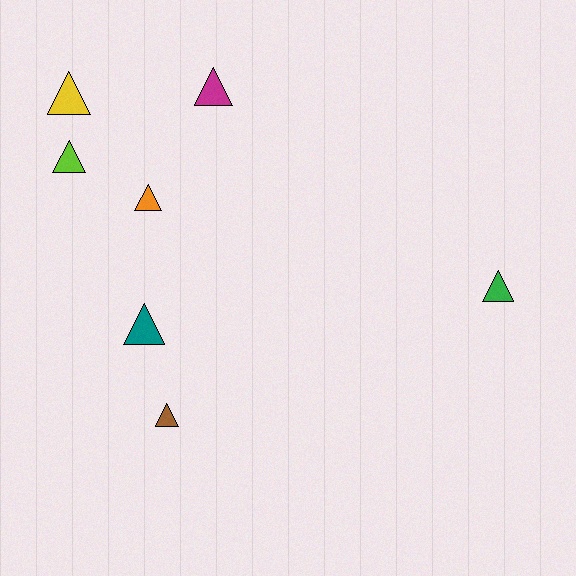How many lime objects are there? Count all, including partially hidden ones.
There is 1 lime object.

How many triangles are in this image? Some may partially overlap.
There are 7 triangles.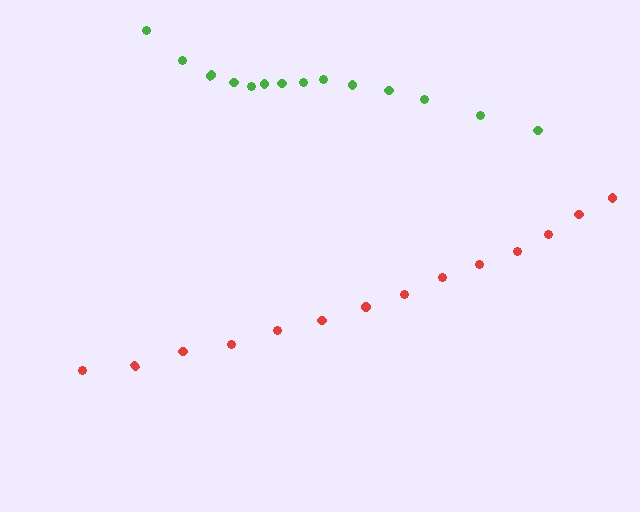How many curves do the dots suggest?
There are 2 distinct paths.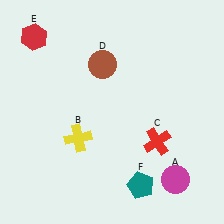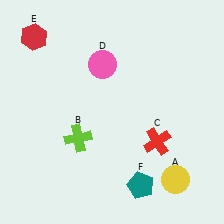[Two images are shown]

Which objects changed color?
A changed from magenta to yellow. B changed from yellow to lime. D changed from brown to pink.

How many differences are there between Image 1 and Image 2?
There are 3 differences between the two images.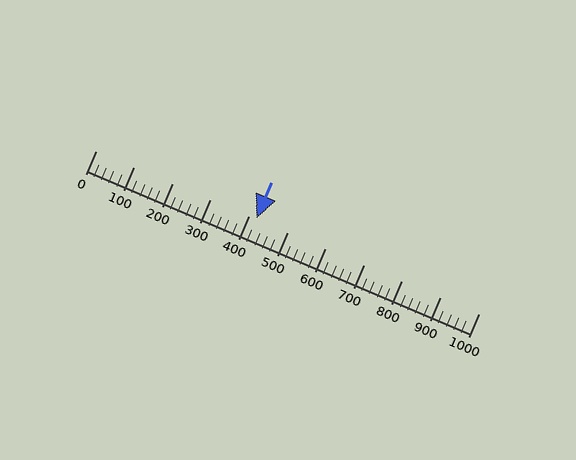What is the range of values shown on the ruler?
The ruler shows values from 0 to 1000.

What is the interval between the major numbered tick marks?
The major tick marks are spaced 100 units apart.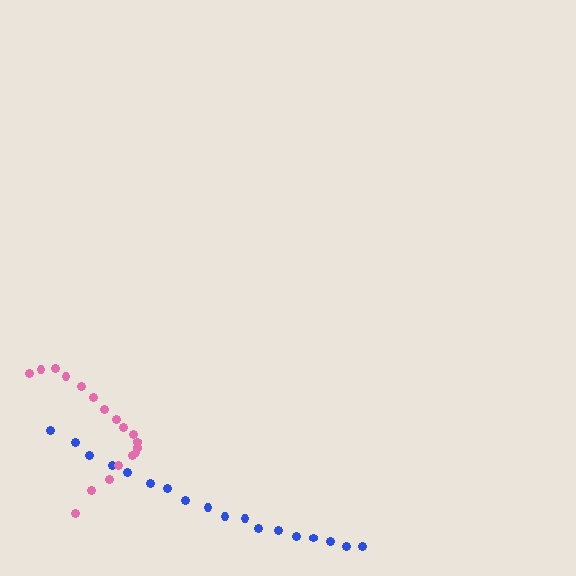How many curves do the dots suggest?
There are 2 distinct paths.